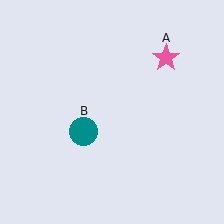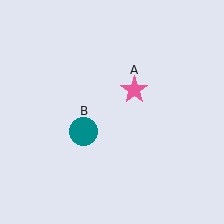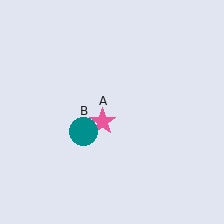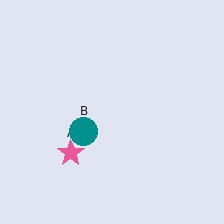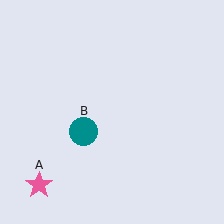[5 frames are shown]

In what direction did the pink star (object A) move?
The pink star (object A) moved down and to the left.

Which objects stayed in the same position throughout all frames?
Teal circle (object B) remained stationary.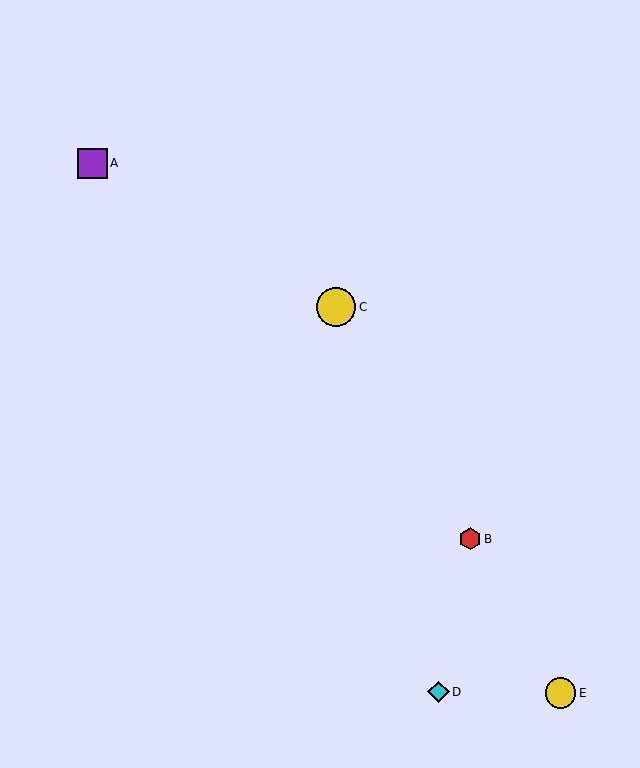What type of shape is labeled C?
Shape C is a yellow circle.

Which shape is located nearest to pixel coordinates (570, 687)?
The yellow circle (labeled E) at (560, 693) is nearest to that location.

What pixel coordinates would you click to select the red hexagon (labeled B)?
Click at (470, 539) to select the red hexagon B.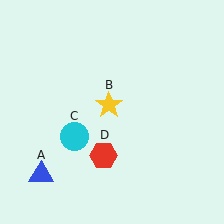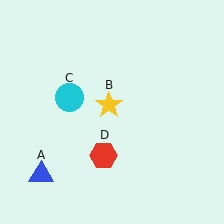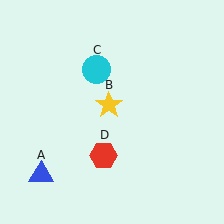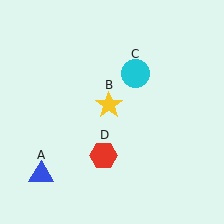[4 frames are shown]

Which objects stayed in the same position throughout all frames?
Blue triangle (object A) and yellow star (object B) and red hexagon (object D) remained stationary.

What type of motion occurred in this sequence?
The cyan circle (object C) rotated clockwise around the center of the scene.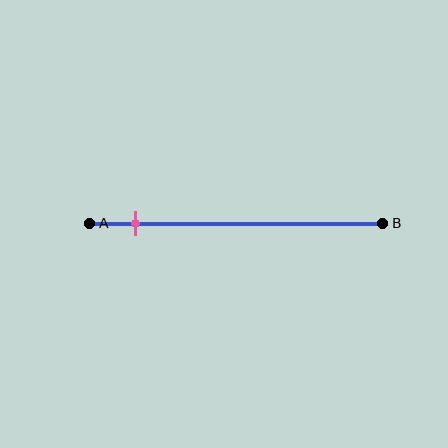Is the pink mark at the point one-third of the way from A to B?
No, the mark is at about 15% from A, not at the 33% one-third point.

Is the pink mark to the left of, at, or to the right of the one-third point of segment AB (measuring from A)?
The pink mark is to the left of the one-third point of segment AB.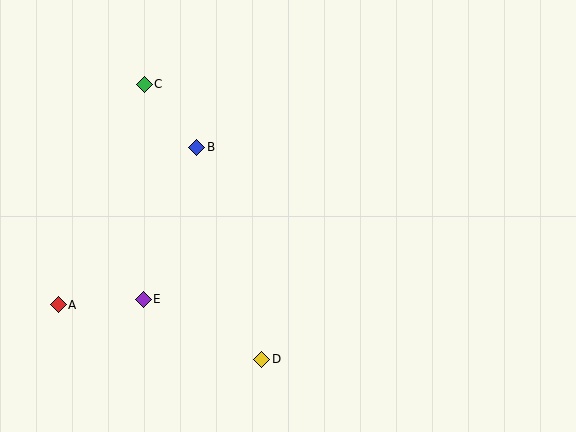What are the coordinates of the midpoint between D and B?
The midpoint between D and B is at (229, 253).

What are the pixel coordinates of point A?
Point A is at (58, 305).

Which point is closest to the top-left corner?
Point C is closest to the top-left corner.